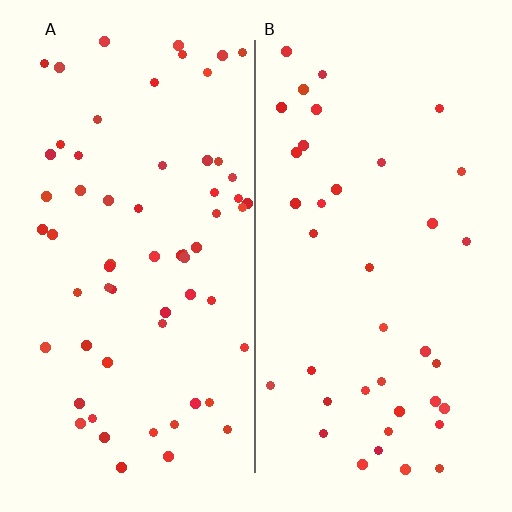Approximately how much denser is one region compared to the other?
Approximately 1.7× — region A over region B.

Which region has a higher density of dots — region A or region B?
A (the left).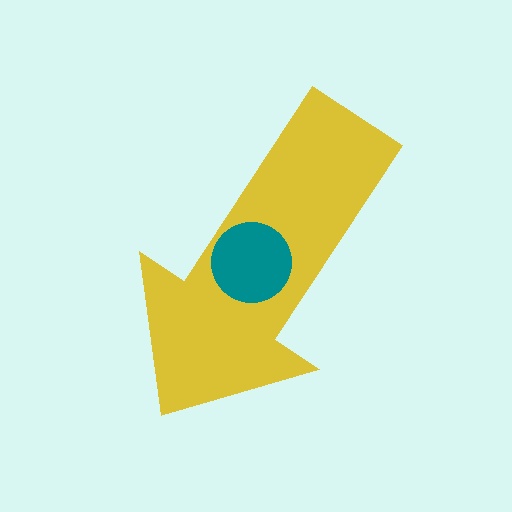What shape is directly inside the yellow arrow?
The teal circle.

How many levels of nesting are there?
2.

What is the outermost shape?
The yellow arrow.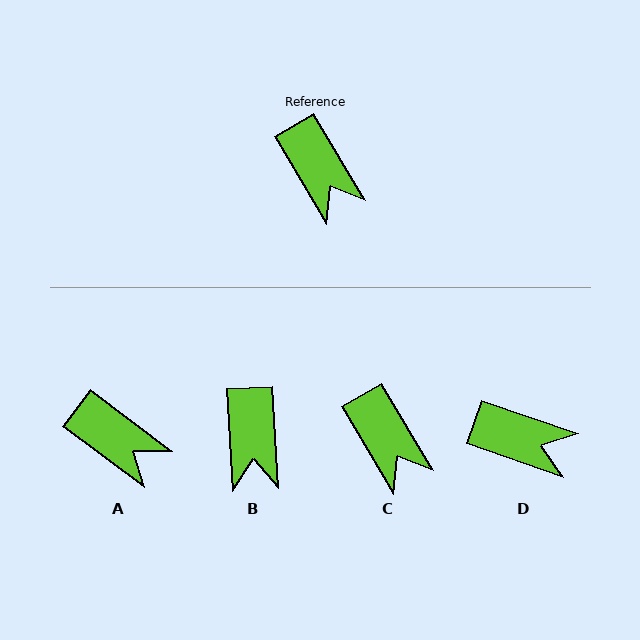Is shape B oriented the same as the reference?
No, it is off by about 28 degrees.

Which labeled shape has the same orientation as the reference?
C.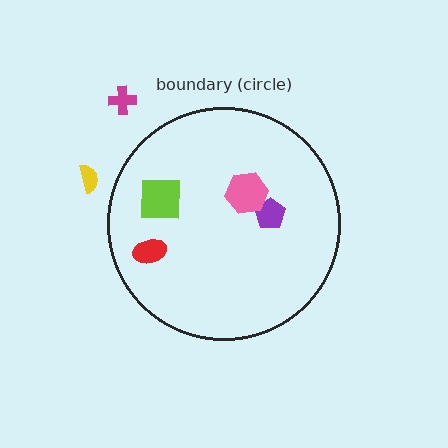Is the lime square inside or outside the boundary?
Inside.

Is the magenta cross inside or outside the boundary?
Outside.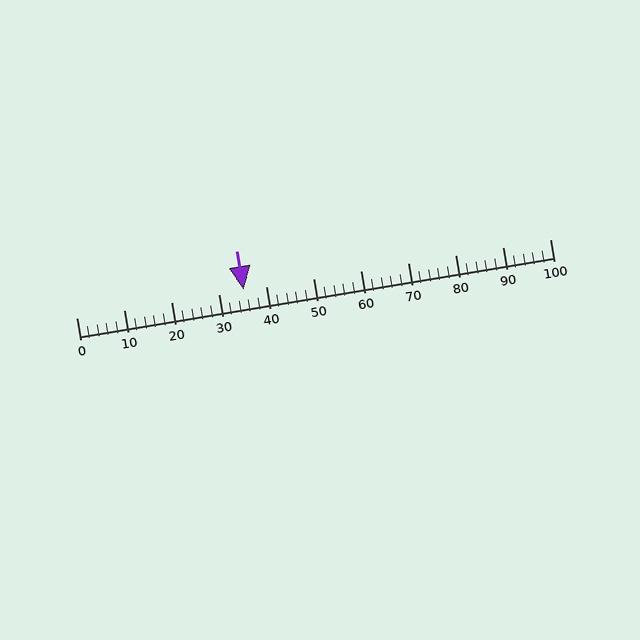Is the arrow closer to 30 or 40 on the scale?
The arrow is closer to 40.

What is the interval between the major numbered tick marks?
The major tick marks are spaced 10 units apart.